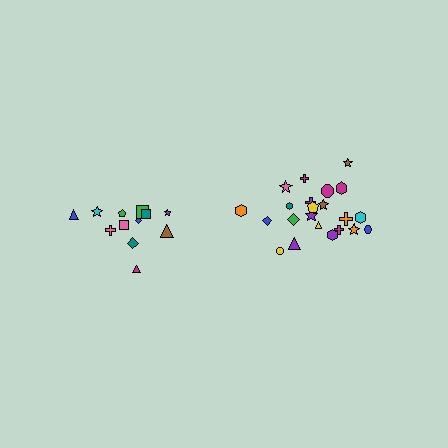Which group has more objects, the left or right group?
The right group.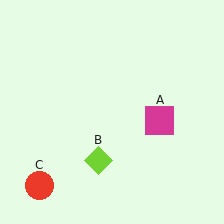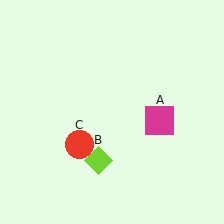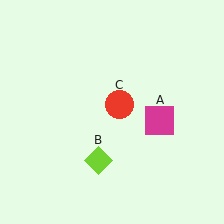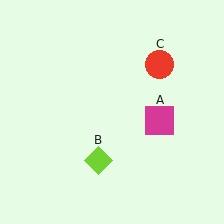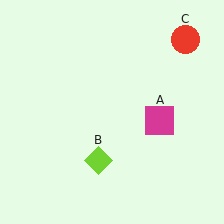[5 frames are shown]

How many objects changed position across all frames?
1 object changed position: red circle (object C).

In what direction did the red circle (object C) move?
The red circle (object C) moved up and to the right.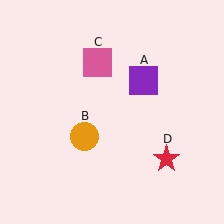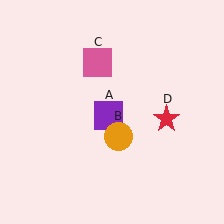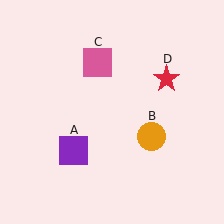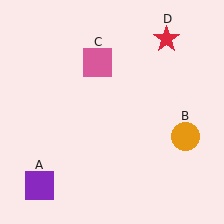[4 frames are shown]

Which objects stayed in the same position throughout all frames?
Pink square (object C) remained stationary.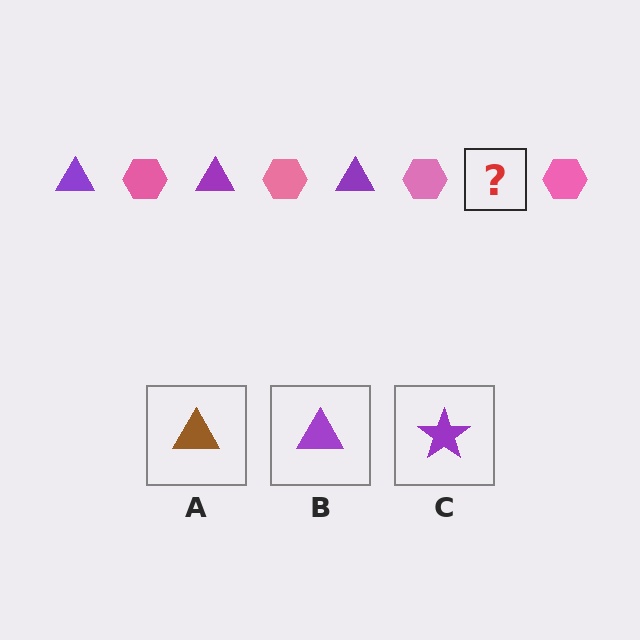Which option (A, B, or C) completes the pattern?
B.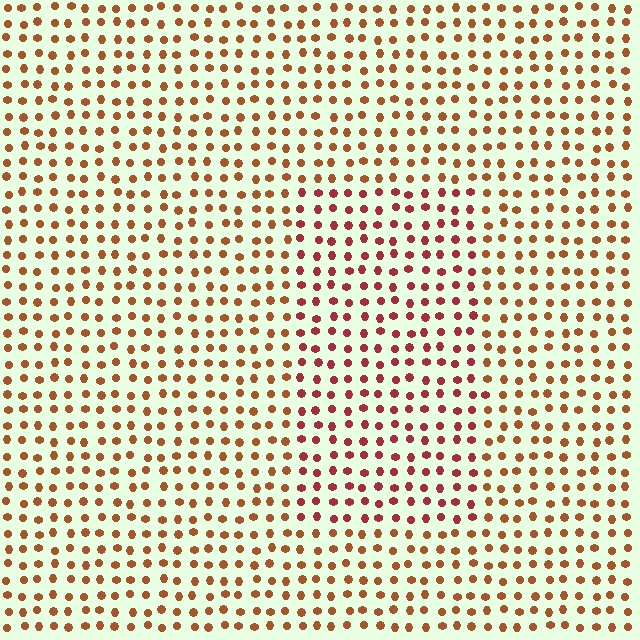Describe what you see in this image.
The image is filled with small brown elements in a uniform arrangement. A rectangle-shaped region is visible where the elements are tinted to a slightly different hue, forming a subtle color boundary.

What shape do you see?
I see a rectangle.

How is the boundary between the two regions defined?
The boundary is defined purely by a slight shift in hue (about 28 degrees). Spacing, size, and orientation are identical on both sides.